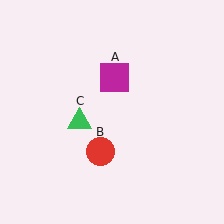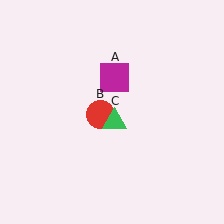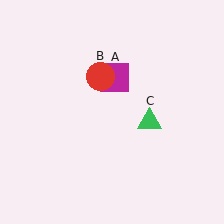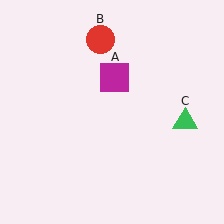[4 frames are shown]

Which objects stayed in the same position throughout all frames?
Magenta square (object A) remained stationary.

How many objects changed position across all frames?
2 objects changed position: red circle (object B), green triangle (object C).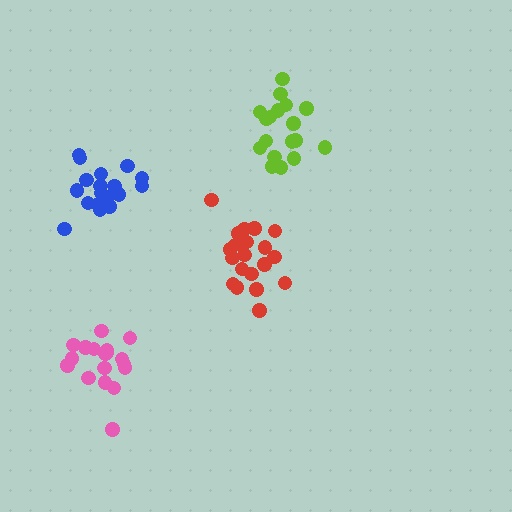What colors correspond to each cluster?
The clusters are colored: lime, pink, blue, red.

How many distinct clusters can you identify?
There are 4 distinct clusters.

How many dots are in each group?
Group 1: 19 dots, Group 2: 18 dots, Group 3: 18 dots, Group 4: 21 dots (76 total).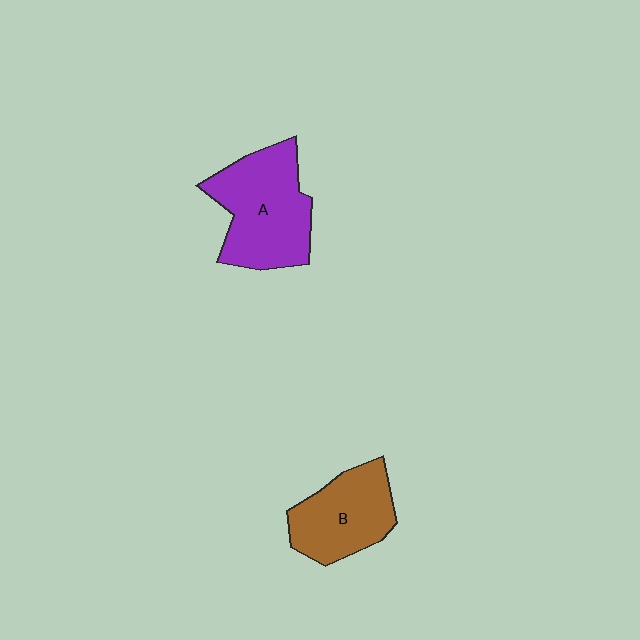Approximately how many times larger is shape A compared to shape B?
Approximately 1.3 times.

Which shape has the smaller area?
Shape B (brown).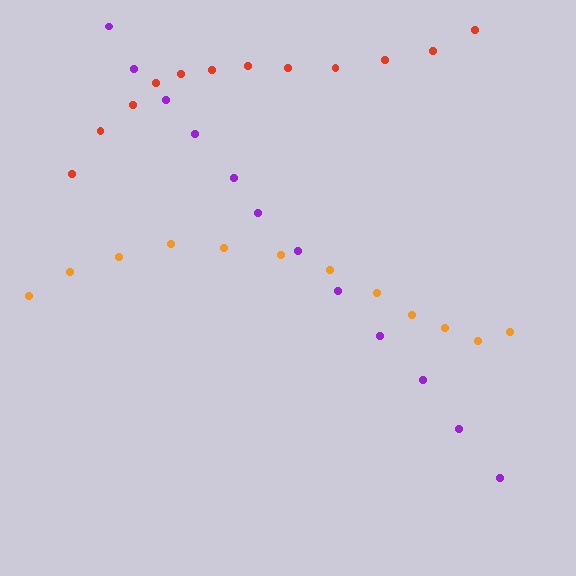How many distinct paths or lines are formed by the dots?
There are 3 distinct paths.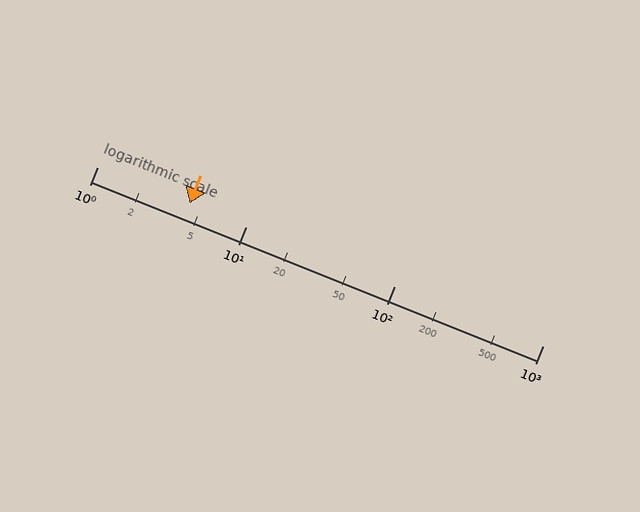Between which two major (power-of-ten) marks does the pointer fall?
The pointer is between 1 and 10.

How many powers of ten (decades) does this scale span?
The scale spans 3 decades, from 1 to 1000.